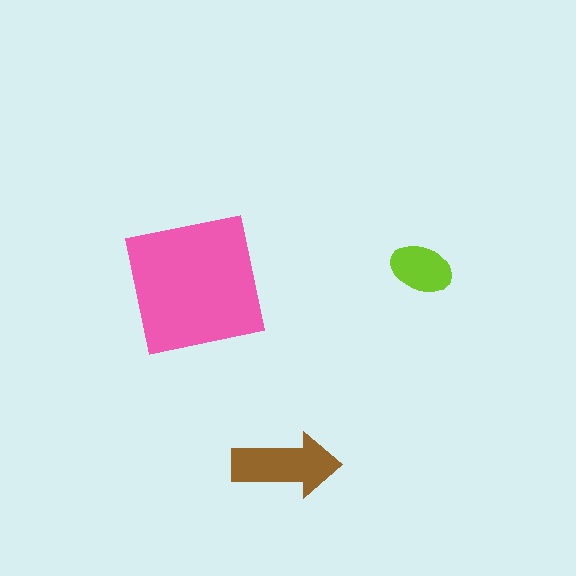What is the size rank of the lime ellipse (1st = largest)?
3rd.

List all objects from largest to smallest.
The pink square, the brown arrow, the lime ellipse.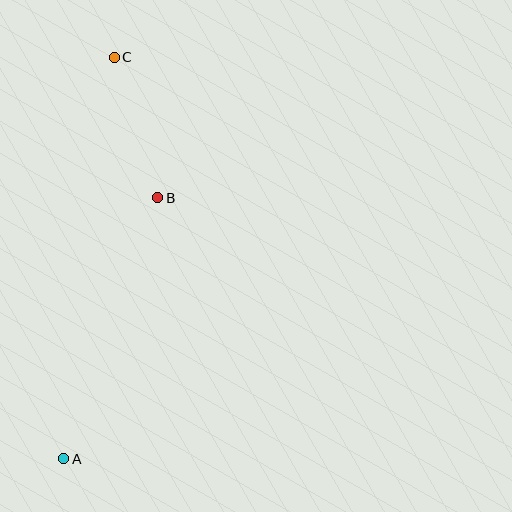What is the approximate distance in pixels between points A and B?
The distance between A and B is approximately 278 pixels.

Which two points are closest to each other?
Points B and C are closest to each other.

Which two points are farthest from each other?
Points A and C are farthest from each other.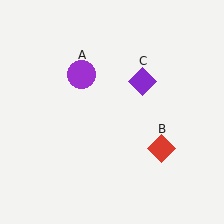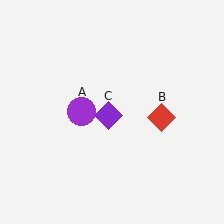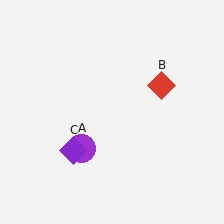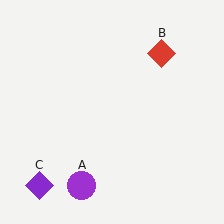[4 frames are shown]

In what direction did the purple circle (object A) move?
The purple circle (object A) moved down.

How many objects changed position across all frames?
3 objects changed position: purple circle (object A), red diamond (object B), purple diamond (object C).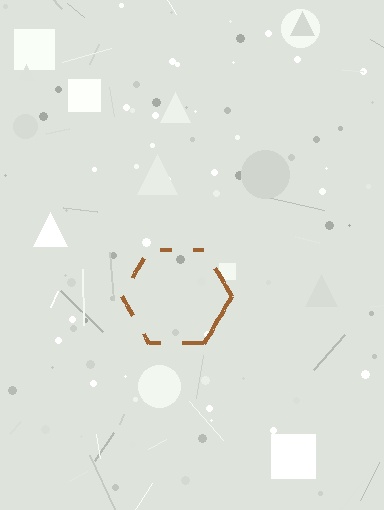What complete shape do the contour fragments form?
The contour fragments form a hexagon.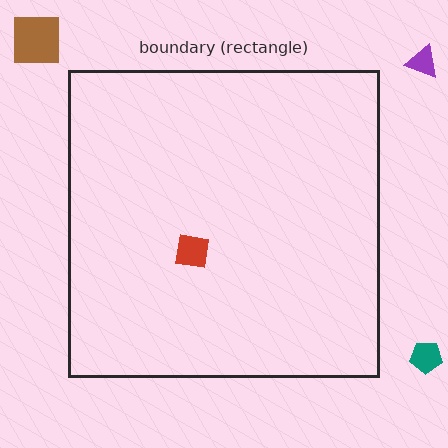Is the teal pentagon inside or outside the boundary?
Outside.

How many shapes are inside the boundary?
1 inside, 3 outside.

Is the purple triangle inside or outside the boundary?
Outside.